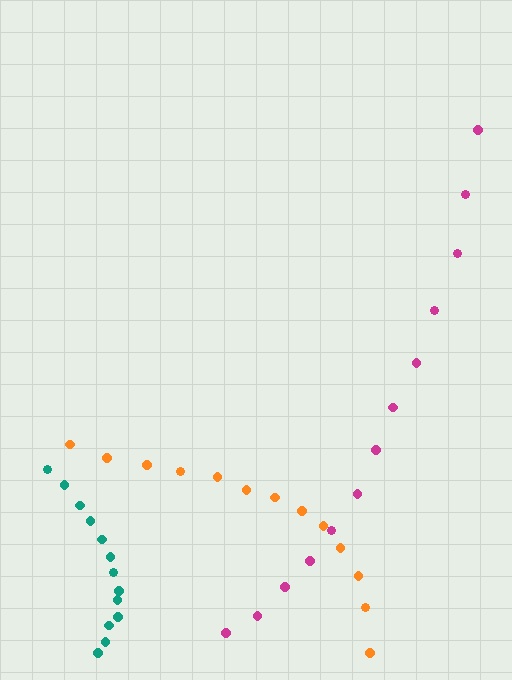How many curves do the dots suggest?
There are 3 distinct paths.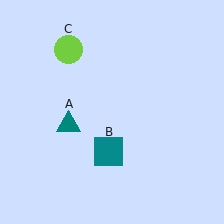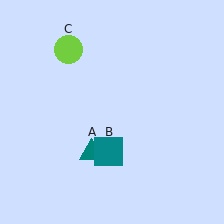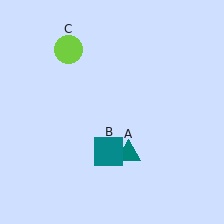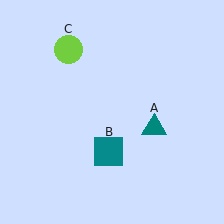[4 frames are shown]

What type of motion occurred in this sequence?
The teal triangle (object A) rotated counterclockwise around the center of the scene.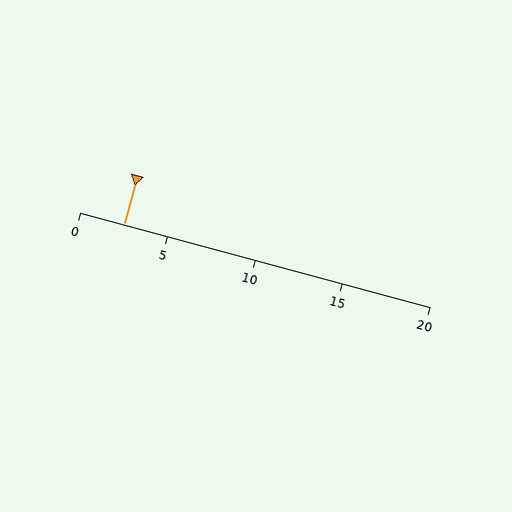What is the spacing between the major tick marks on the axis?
The major ticks are spaced 5 apart.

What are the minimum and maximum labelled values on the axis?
The axis runs from 0 to 20.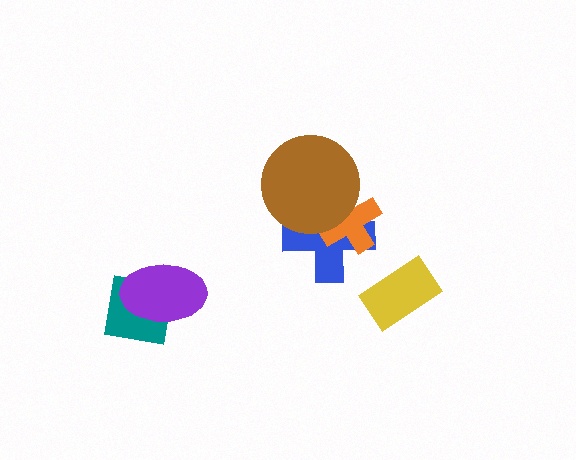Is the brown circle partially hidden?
No, no other shape covers it.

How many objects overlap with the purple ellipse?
1 object overlaps with the purple ellipse.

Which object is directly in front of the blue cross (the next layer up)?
The orange cross is directly in front of the blue cross.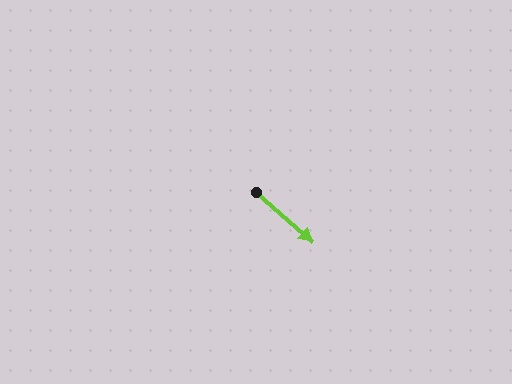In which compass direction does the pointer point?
Southeast.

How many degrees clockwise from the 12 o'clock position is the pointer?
Approximately 131 degrees.